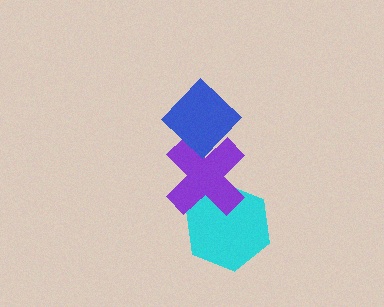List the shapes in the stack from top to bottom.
From top to bottom: the blue diamond, the purple cross, the cyan hexagon.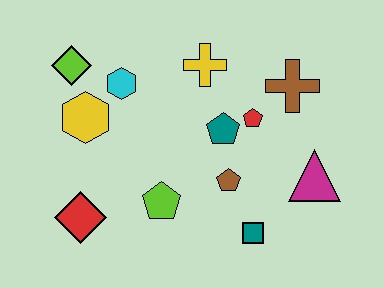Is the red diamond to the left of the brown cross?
Yes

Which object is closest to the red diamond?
The lime pentagon is closest to the red diamond.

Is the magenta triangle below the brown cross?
Yes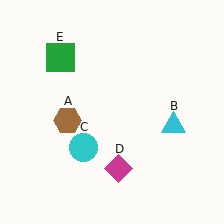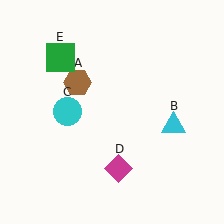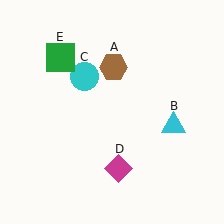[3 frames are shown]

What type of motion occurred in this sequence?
The brown hexagon (object A), cyan circle (object C) rotated clockwise around the center of the scene.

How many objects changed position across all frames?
2 objects changed position: brown hexagon (object A), cyan circle (object C).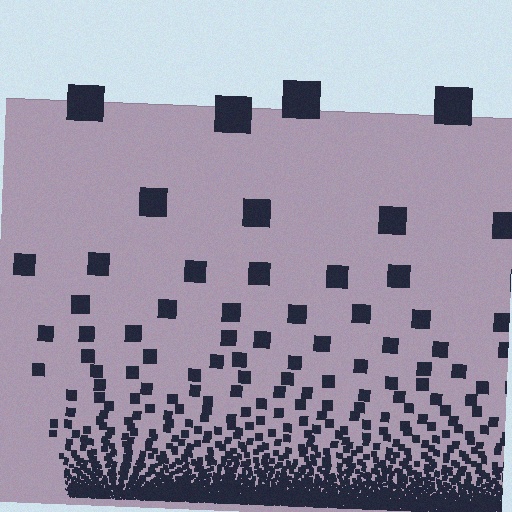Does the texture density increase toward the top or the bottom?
Density increases toward the bottom.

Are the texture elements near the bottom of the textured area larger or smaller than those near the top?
Smaller. The gradient is inverted — elements near the bottom are smaller and denser.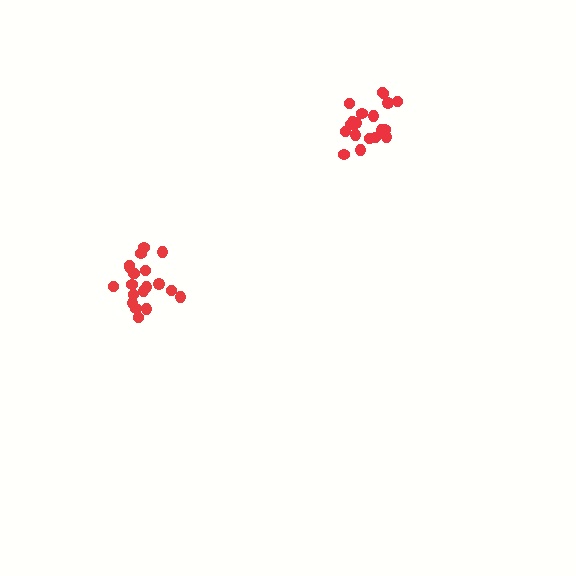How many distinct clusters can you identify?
There are 2 distinct clusters.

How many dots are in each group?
Group 1: 20 dots, Group 2: 19 dots (39 total).